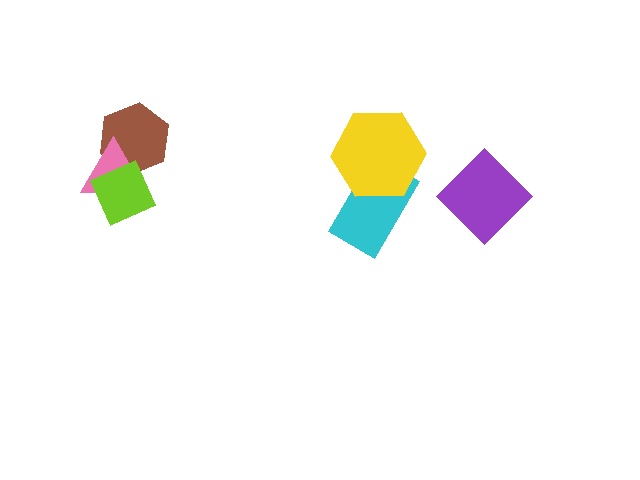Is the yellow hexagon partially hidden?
No, no other shape covers it.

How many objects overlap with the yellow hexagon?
1 object overlaps with the yellow hexagon.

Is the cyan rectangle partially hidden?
Yes, it is partially covered by another shape.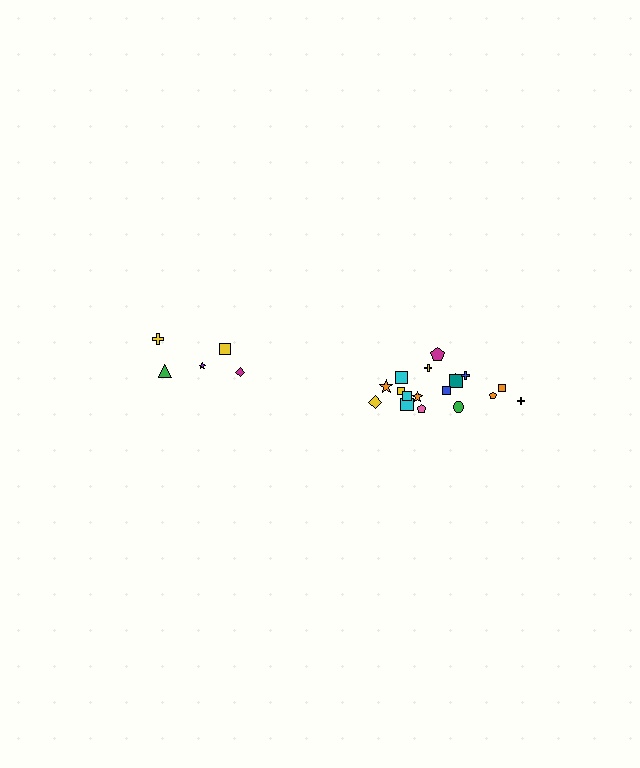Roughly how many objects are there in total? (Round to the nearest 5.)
Roughly 25 objects in total.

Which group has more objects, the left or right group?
The right group.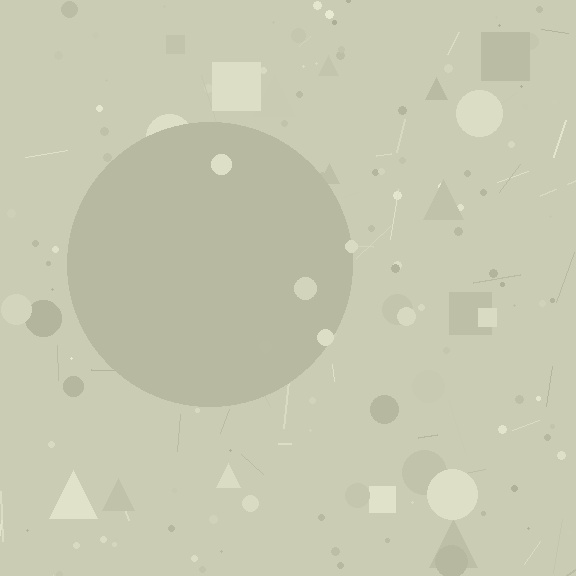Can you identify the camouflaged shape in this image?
The camouflaged shape is a circle.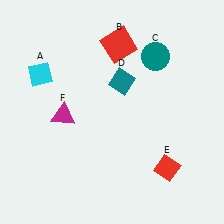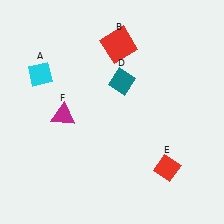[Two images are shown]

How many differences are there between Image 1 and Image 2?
There is 1 difference between the two images.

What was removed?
The teal circle (C) was removed in Image 2.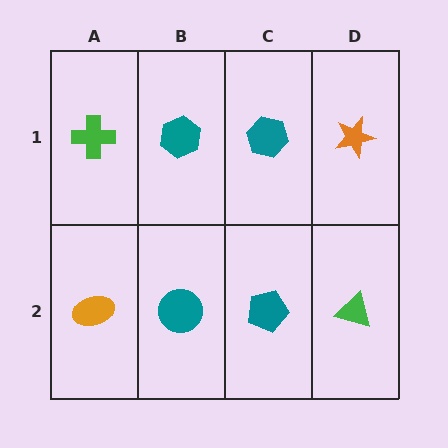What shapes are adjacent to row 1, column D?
A green triangle (row 2, column D), a teal hexagon (row 1, column C).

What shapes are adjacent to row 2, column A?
A green cross (row 1, column A), a teal circle (row 2, column B).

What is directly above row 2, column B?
A teal hexagon.